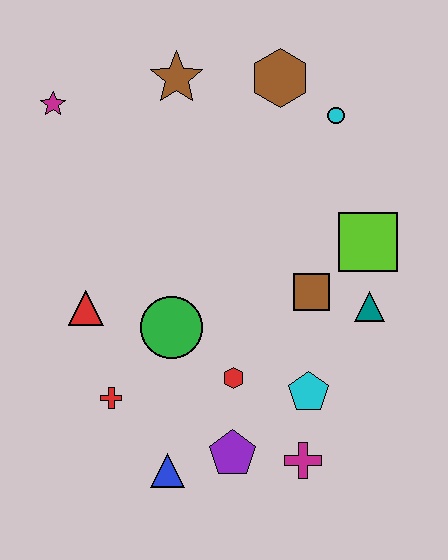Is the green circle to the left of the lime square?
Yes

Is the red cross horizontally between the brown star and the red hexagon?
No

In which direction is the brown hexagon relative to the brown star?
The brown hexagon is to the right of the brown star.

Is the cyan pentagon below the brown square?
Yes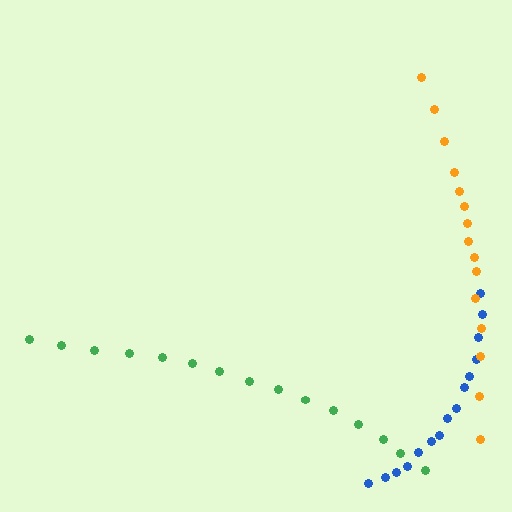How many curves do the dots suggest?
There are 3 distinct paths.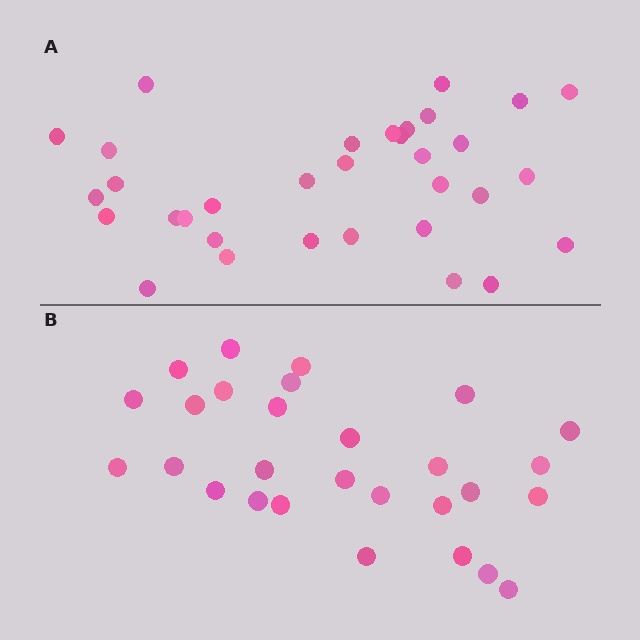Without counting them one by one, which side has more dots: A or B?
Region A (the top region) has more dots.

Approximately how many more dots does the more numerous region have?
Region A has about 5 more dots than region B.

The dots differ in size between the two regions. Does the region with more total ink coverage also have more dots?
No. Region B has more total ink coverage because its dots are larger, but region A actually contains more individual dots. Total area can be misleading — the number of items is what matters here.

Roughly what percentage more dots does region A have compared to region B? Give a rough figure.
About 20% more.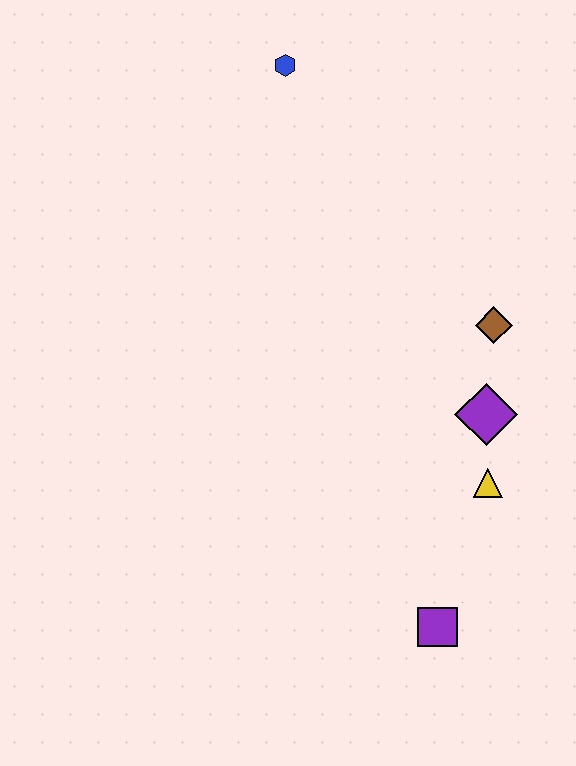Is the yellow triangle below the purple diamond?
Yes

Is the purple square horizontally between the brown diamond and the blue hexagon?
Yes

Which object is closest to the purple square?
The yellow triangle is closest to the purple square.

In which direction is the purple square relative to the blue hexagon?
The purple square is below the blue hexagon.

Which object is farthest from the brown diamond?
The blue hexagon is farthest from the brown diamond.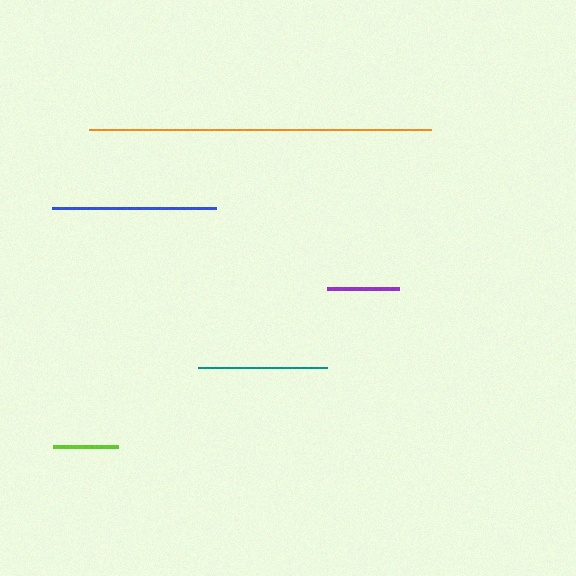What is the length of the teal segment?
The teal segment is approximately 129 pixels long.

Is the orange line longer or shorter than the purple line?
The orange line is longer than the purple line.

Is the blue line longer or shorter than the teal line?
The blue line is longer than the teal line.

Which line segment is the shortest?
The lime line is the shortest at approximately 65 pixels.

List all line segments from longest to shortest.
From longest to shortest: orange, blue, teal, purple, lime.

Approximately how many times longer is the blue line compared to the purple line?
The blue line is approximately 2.3 times the length of the purple line.